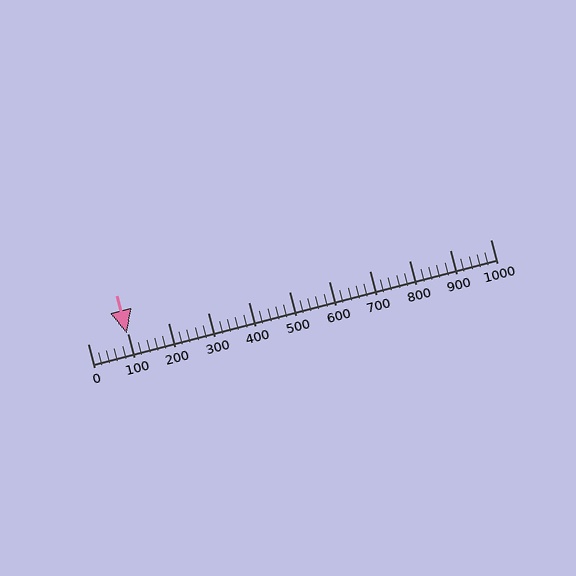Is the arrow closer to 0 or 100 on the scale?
The arrow is closer to 100.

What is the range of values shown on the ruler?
The ruler shows values from 0 to 1000.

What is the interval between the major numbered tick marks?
The major tick marks are spaced 100 units apart.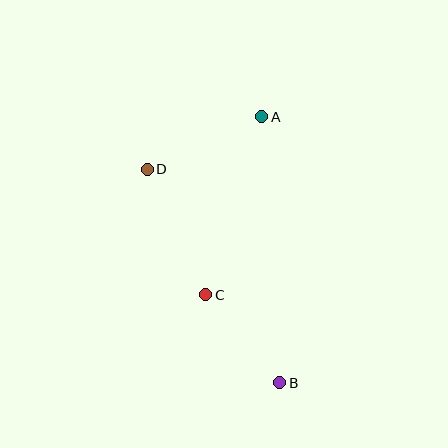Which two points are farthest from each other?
Points A and B are farthest from each other.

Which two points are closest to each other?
Points B and C are closest to each other.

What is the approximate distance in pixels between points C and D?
The distance between C and D is approximately 138 pixels.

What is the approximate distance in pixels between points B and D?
The distance between B and D is approximately 251 pixels.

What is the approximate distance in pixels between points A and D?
The distance between A and D is approximately 126 pixels.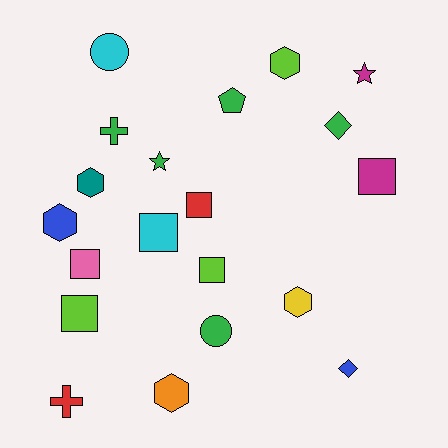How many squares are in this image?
There are 6 squares.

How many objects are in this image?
There are 20 objects.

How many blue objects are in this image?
There are 2 blue objects.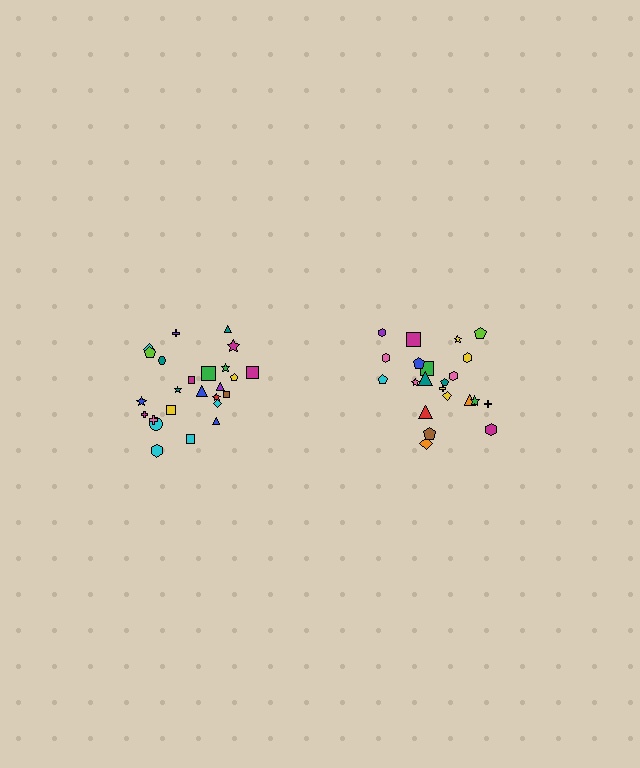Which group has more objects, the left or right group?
The left group.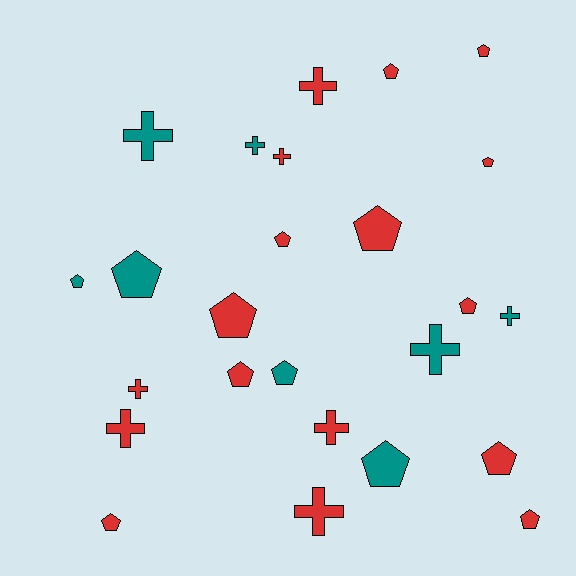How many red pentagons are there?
There are 11 red pentagons.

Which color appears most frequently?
Red, with 17 objects.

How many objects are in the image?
There are 25 objects.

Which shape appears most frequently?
Pentagon, with 15 objects.